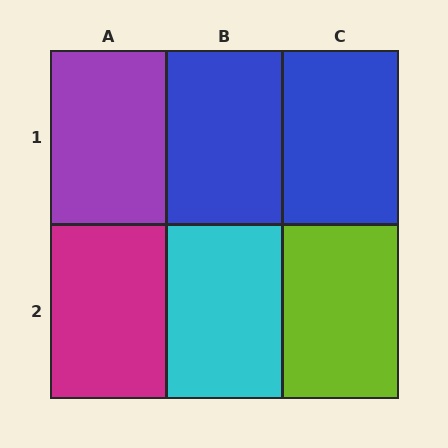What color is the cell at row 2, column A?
Magenta.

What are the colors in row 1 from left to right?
Purple, blue, blue.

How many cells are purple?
1 cell is purple.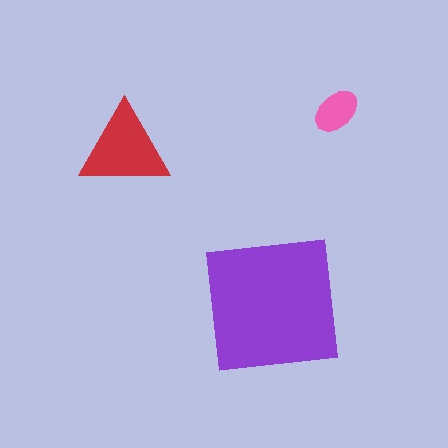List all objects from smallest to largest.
The pink ellipse, the red triangle, the purple square.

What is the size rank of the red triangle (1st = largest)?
2nd.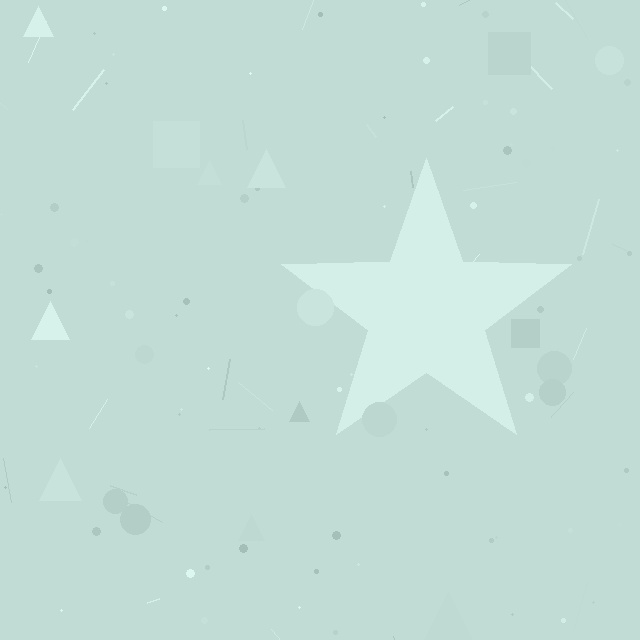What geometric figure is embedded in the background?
A star is embedded in the background.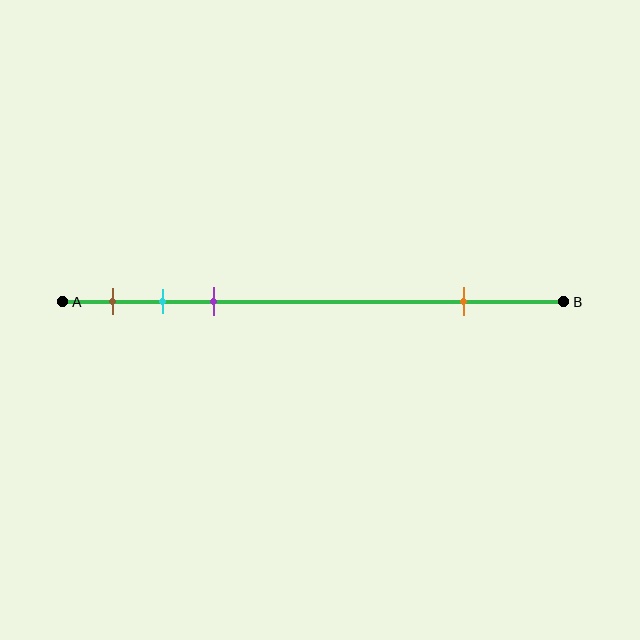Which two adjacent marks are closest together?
The cyan and purple marks are the closest adjacent pair.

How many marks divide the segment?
There are 4 marks dividing the segment.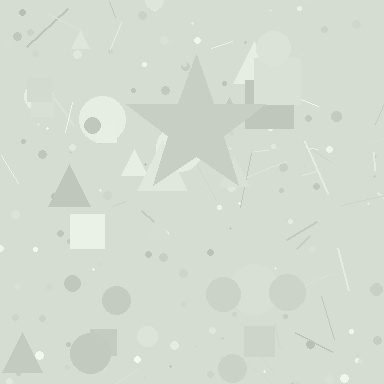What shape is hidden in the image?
A star is hidden in the image.